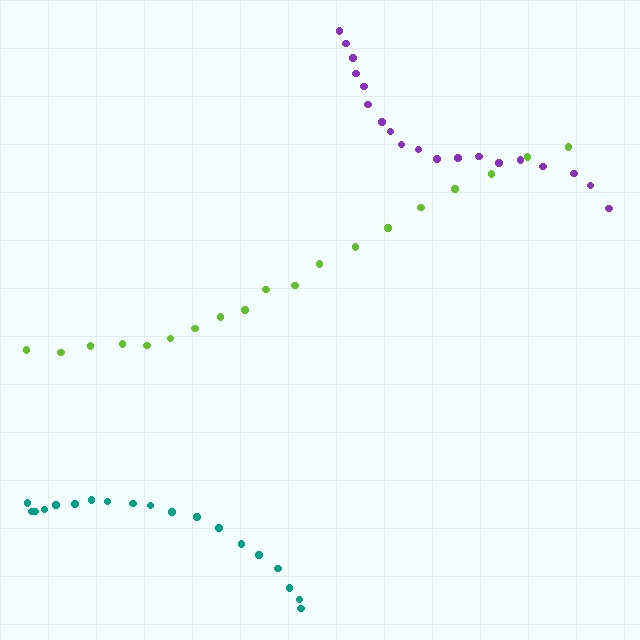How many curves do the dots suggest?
There are 3 distinct paths.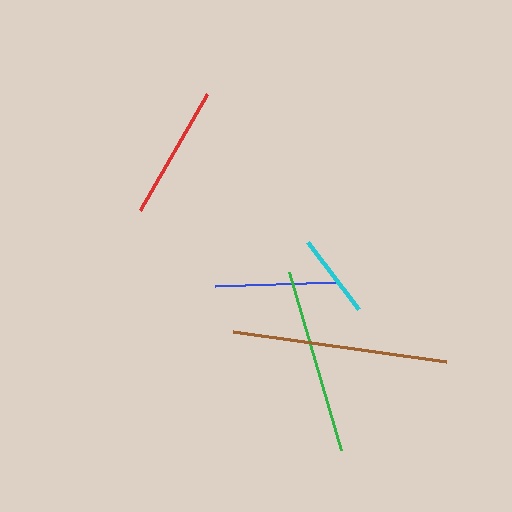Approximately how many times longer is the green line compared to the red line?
The green line is approximately 1.4 times the length of the red line.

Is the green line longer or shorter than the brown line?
The brown line is longer than the green line.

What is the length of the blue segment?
The blue segment is approximately 122 pixels long.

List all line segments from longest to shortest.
From longest to shortest: brown, green, red, blue, cyan.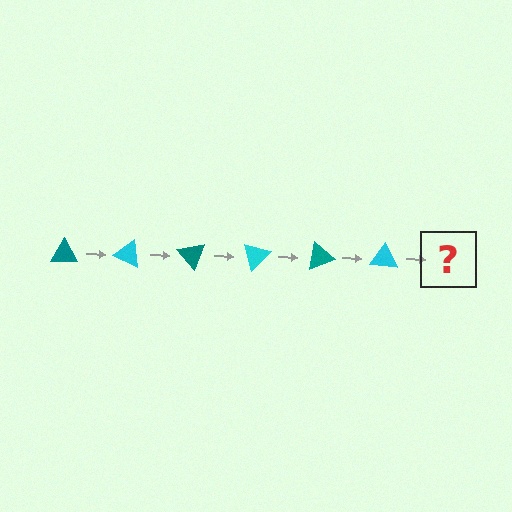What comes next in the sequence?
The next element should be a teal triangle, rotated 150 degrees from the start.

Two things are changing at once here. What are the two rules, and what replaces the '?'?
The two rules are that it rotates 25 degrees each step and the color cycles through teal and cyan. The '?' should be a teal triangle, rotated 150 degrees from the start.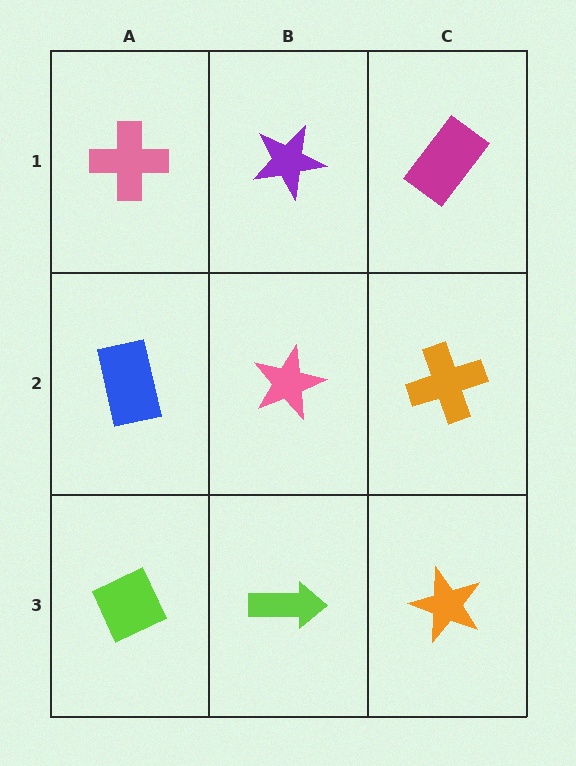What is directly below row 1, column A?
A blue rectangle.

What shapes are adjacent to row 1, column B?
A pink star (row 2, column B), a pink cross (row 1, column A), a magenta rectangle (row 1, column C).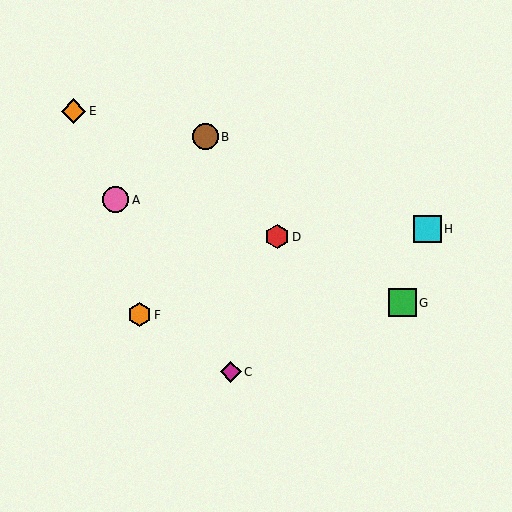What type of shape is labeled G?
Shape G is a green square.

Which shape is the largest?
The green square (labeled G) is the largest.